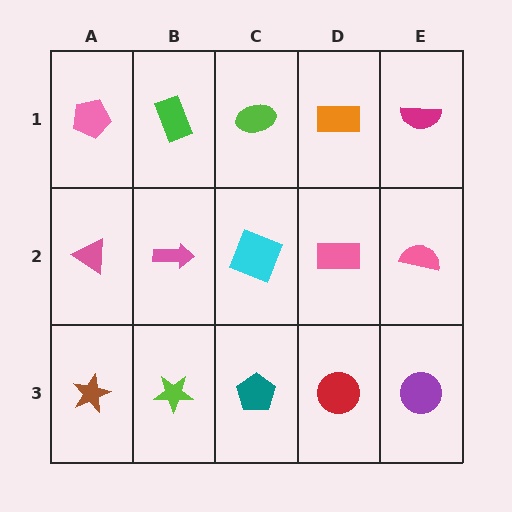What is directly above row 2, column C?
A lime ellipse.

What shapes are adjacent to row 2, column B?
A green rectangle (row 1, column B), a lime star (row 3, column B), a pink triangle (row 2, column A), a cyan square (row 2, column C).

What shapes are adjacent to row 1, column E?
A pink semicircle (row 2, column E), an orange rectangle (row 1, column D).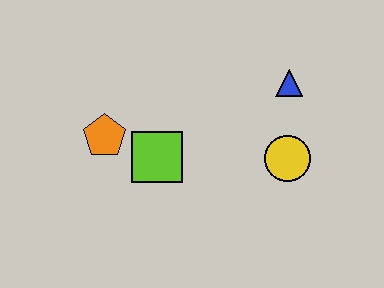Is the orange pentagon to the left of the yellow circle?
Yes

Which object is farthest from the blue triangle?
The orange pentagon is farthest from the blue triangle.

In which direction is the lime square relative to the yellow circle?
The lime square is to the left of the yellow circle.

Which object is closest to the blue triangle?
The yellow circle is closest to the blue triangle.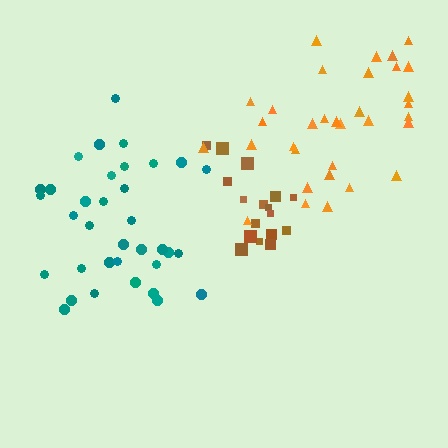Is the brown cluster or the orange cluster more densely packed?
Brown.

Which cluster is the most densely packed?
Brown.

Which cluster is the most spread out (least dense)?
Orange.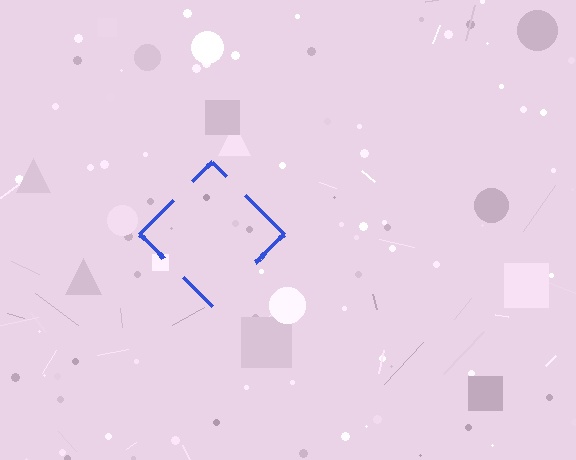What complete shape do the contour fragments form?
The contour fragments form a diamond.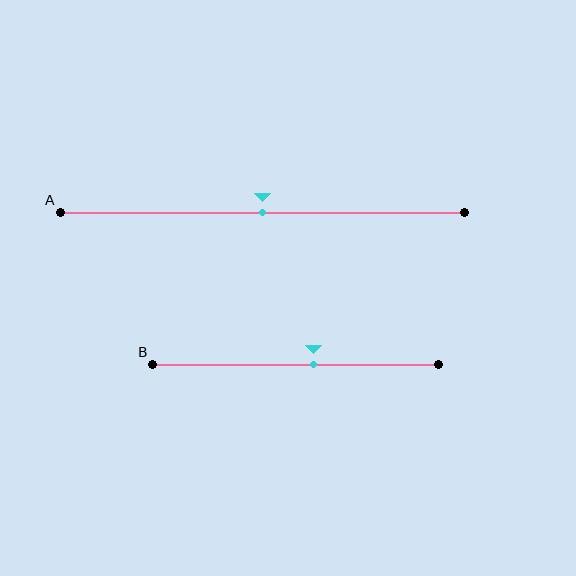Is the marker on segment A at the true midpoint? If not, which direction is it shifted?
Yes, the marker on segment A is at the true midpoint.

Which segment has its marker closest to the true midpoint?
Segment A has its marker closest to the true midpoint.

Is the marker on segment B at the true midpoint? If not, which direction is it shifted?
No, the marker on segment B is shifted to the right by about 6% of the segment length.